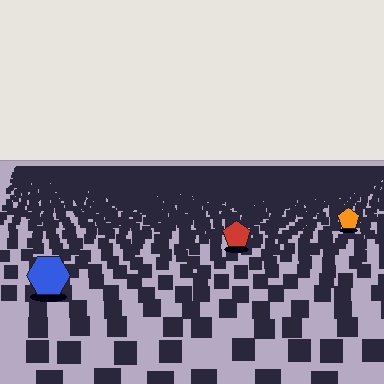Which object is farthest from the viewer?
The orange pentagon is farthest from the viewer. It appears smaller and the ground texture around it is denser.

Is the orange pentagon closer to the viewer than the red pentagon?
No. The red pentagon is closer — you can tell from the texture gradient: the ground texture is coarser near it.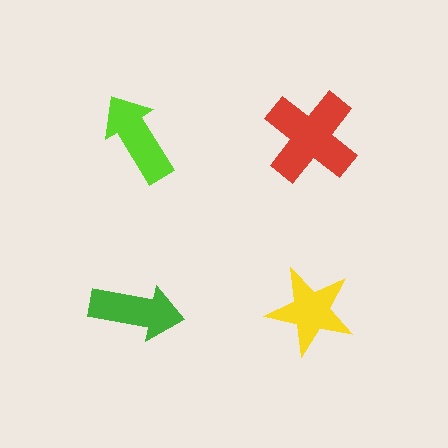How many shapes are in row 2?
2 shapes.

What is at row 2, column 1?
A green arrow.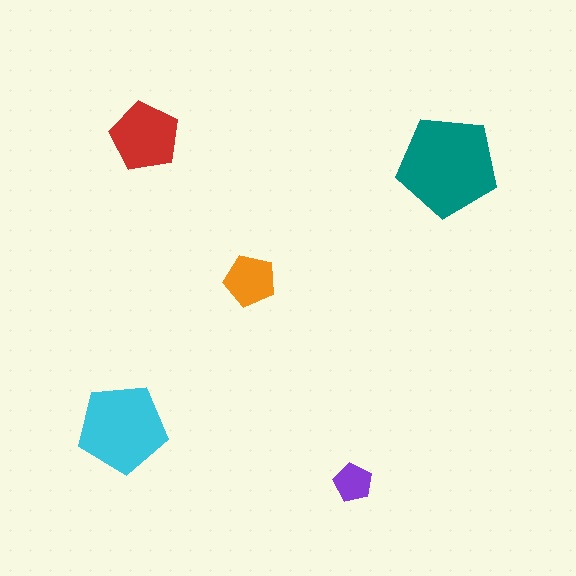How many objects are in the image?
There are 5 objects in the image.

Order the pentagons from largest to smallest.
the teal one, the cyan one, the red one, the orange one, the purple one.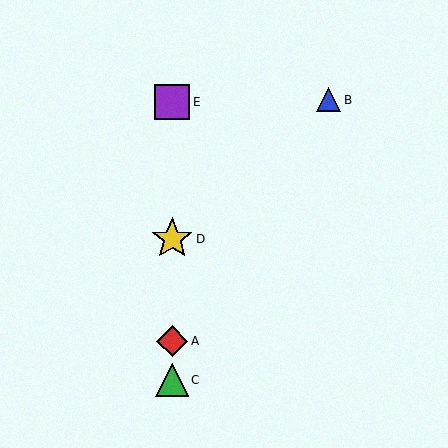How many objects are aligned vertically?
4 objects (A, C, D, E) are aligned vertically.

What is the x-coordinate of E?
Object E is at x≈172.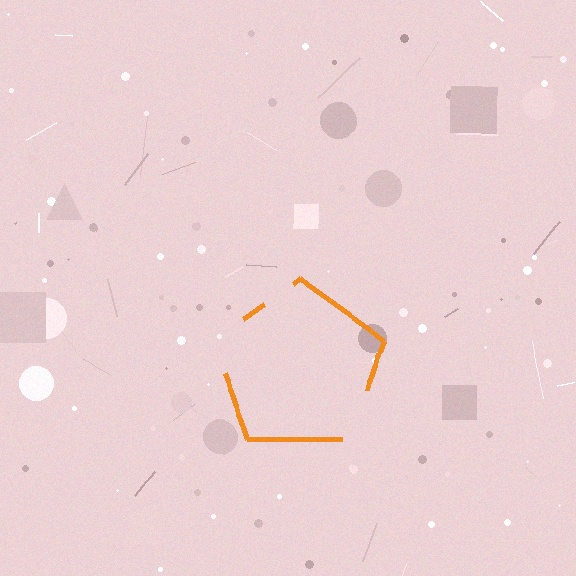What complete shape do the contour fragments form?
The contour fragments form a pentagon.